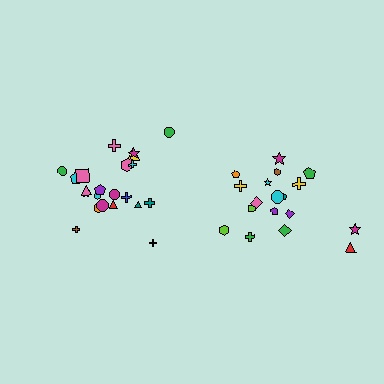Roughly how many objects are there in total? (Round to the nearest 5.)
Roughly 40 objects in total.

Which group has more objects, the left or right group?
The left group.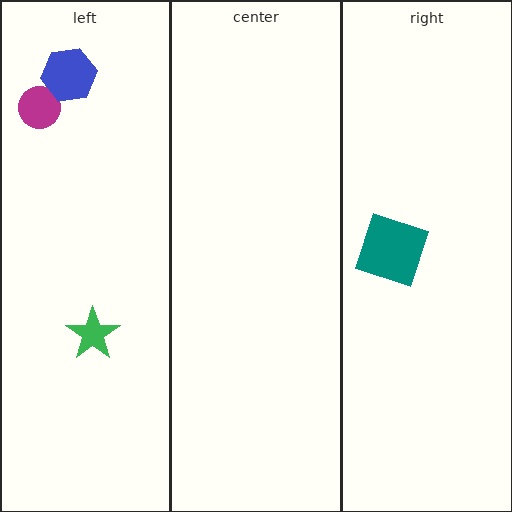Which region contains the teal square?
The right region.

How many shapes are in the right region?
1.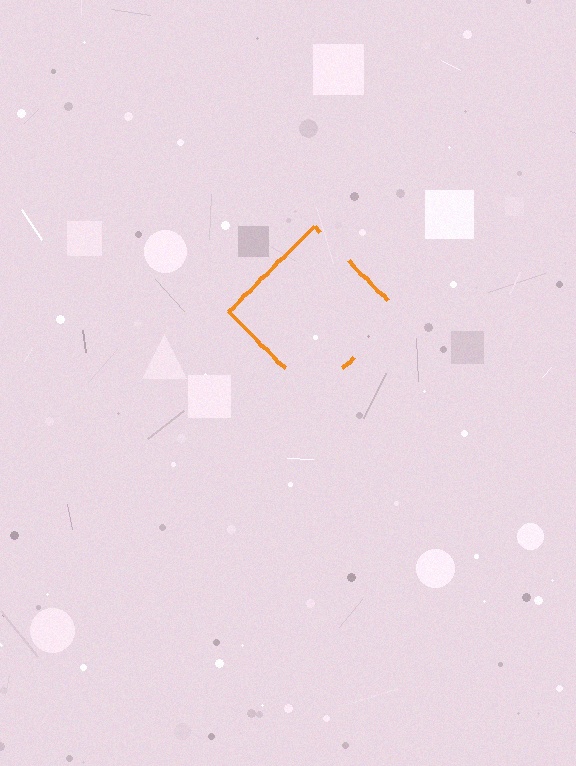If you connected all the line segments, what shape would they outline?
They would outline a diamond.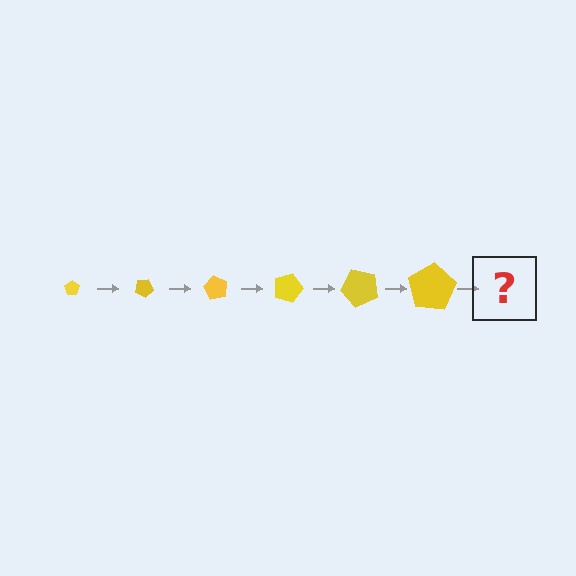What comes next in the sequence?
The next element should be a pentagon, larger than the previous one and rotated 180 degrees from the start.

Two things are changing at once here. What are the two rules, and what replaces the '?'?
The two rules are that the pentagon grows larger each step and it rotates 30 degrees each step. The '?' should be a pentagon, larger than the previous one and rotated 180 degrees from the start.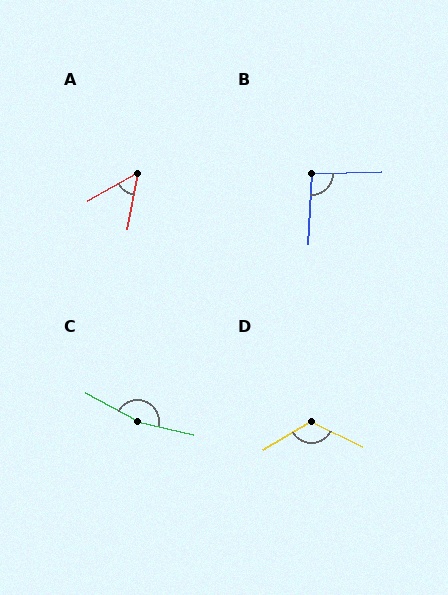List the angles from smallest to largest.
A (50°), B (95°), D (123°), C (165°).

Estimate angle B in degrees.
Approximately 95 degrees.